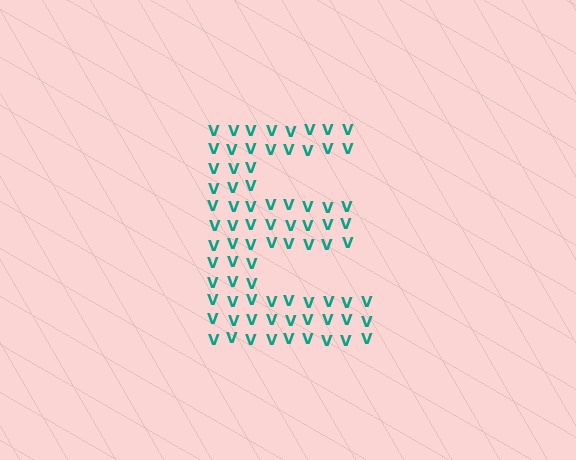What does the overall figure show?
The overall figure shows the letter E.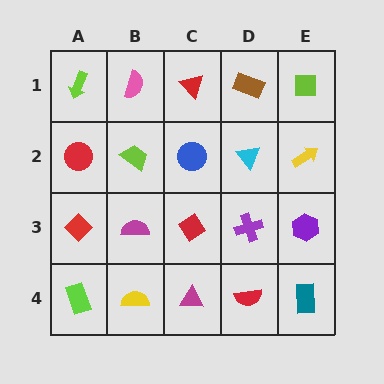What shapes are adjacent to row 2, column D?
A brown rectangle (row 1, column D), a purple cross (row 3, column D), a blue circle (row 2, column C), a yellow arrow (row 2, column E).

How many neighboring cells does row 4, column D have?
3.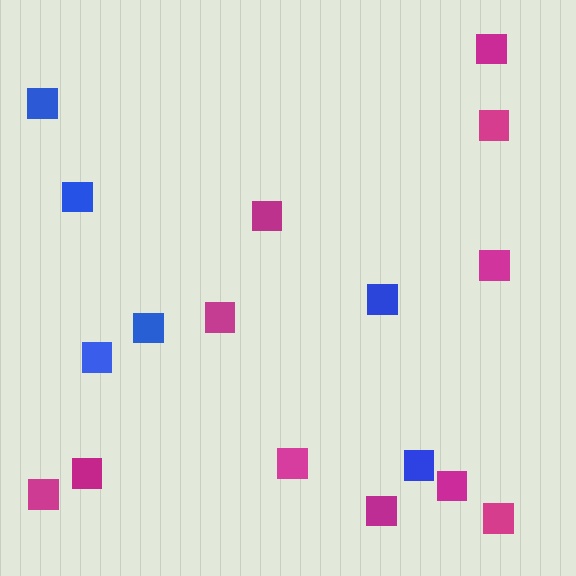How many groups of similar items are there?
There are 2 groups: one group of blue squares (6) and one group of magenta squares (11).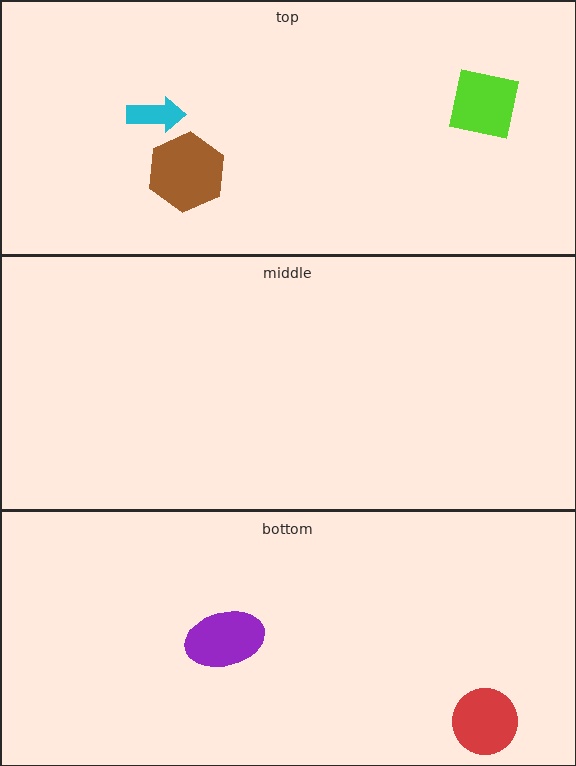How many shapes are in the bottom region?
2.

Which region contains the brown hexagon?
The top region.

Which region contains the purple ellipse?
The bottom region.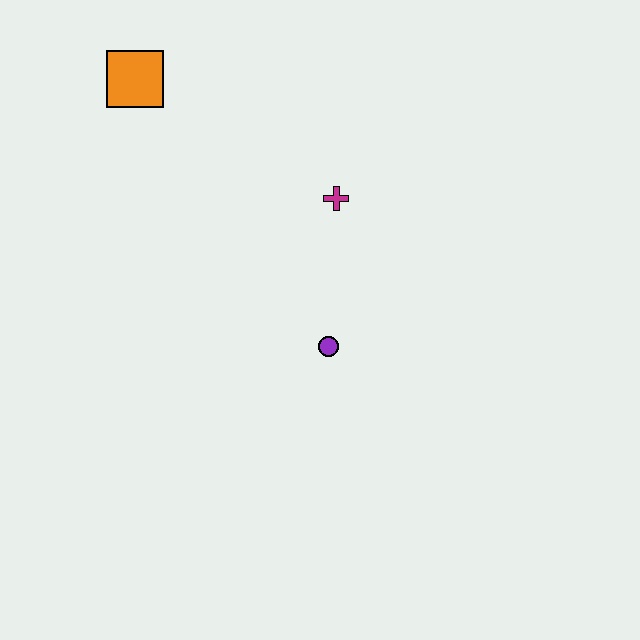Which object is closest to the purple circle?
The magenta cross is closest to the purple circle.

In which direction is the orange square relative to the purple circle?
The orange square is above the purple circle.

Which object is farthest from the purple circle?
The orange square is farthest from the purple circle.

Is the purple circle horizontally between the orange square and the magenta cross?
Yes